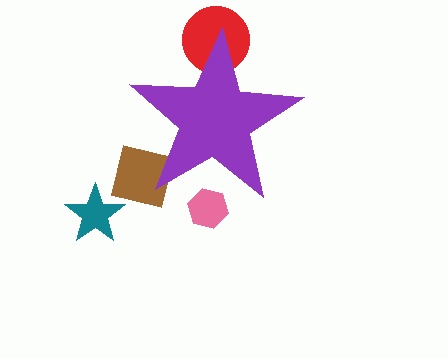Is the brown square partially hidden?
Yes, the brown square is partially hidden behind the purple star.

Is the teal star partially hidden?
No, the teal star is fully visible.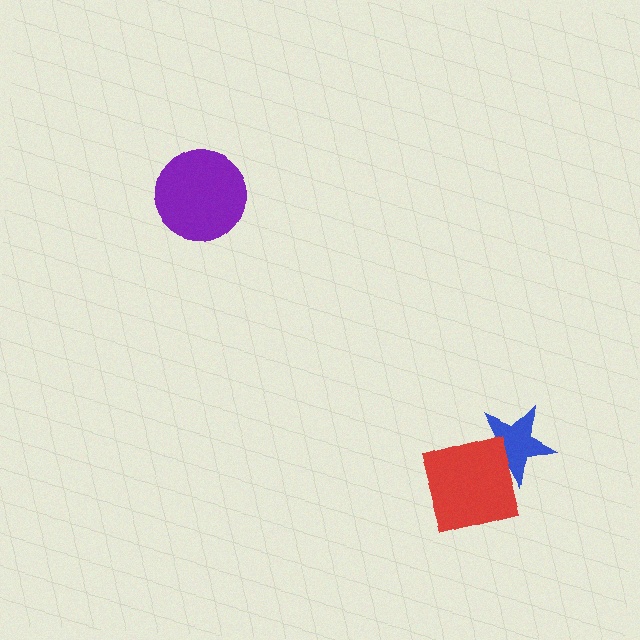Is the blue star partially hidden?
Yes, it is partially covered by another shape.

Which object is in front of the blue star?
The red square is in front of the blue star.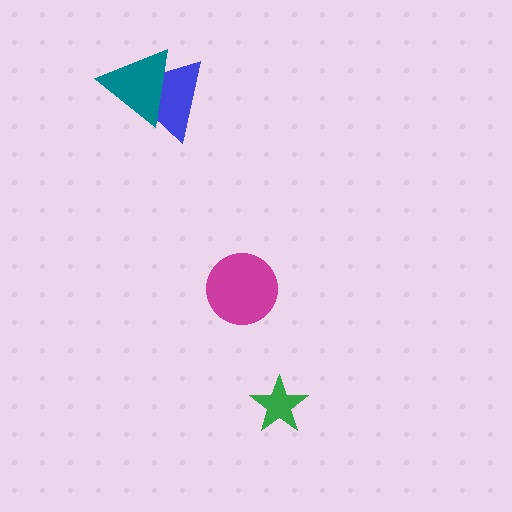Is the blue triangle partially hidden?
Yes, it is partially covered by another shape.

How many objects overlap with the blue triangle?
1 object overlaps with the blue triangle.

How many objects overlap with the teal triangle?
1 object overlaps with the teal triangle.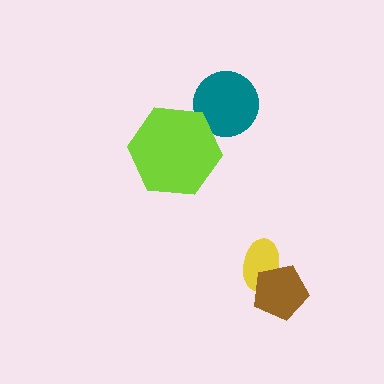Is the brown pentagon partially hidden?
No, no other shape covers it.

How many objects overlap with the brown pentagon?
1 object overlaps with the brown pentagon.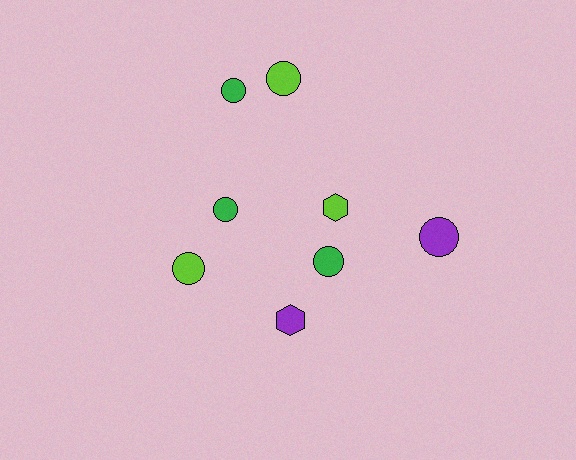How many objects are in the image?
There are 8 objects.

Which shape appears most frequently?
Circle, with 6 objects.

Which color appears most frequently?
Lime, with 3 objects.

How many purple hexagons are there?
There is 1 purple hexagon.